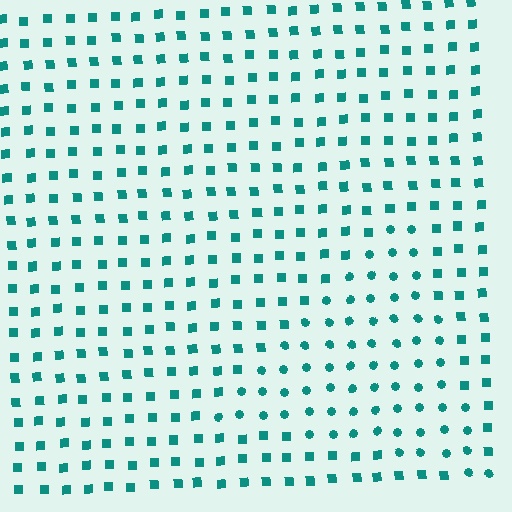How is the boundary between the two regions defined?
The boundary is defined by a change in element shape: circles inside vs. squares outside. All elements share the same color and spacing.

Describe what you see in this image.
The image is filled with small teal elements arranged in a uniform grid. A triangle-shaped region contains circles, while the surrounding area contains squares. The boundary is defined purely by the change in element shape.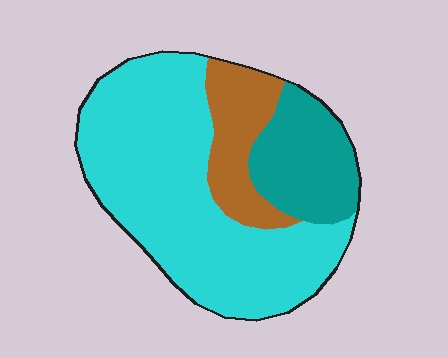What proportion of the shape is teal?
Teal takes up between a sixth and a third of the shape.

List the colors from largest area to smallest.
From largest to smallest: cyan, teal, brown.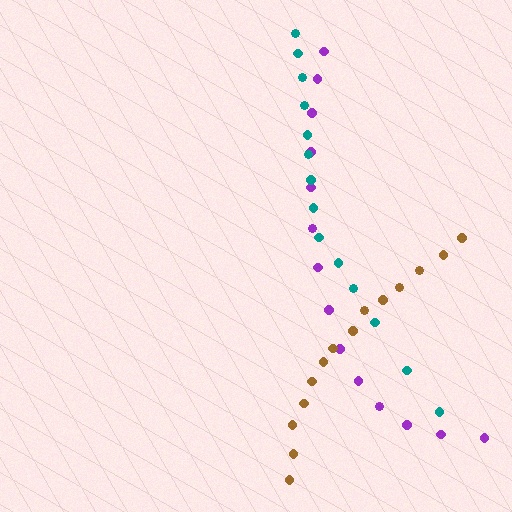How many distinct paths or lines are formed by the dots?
There are 3 distinct paths.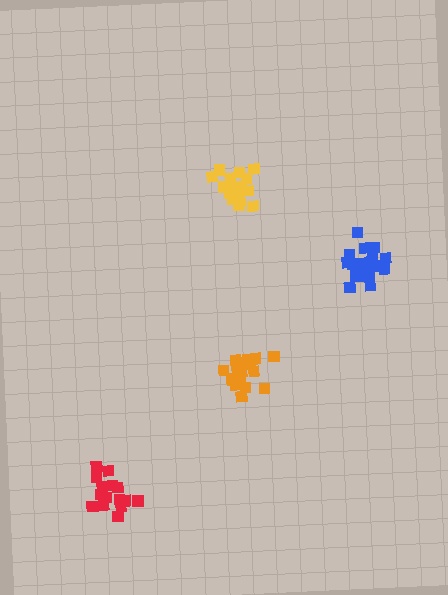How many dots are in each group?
Group 1: 15 dots, Group 2: 21 dots, Group 3: 20 dots, Group 4: 21 dots (77 total).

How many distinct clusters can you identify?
There are 4 distinct clusters.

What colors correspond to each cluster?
The clusters are colored: red, orange, yellow, blue.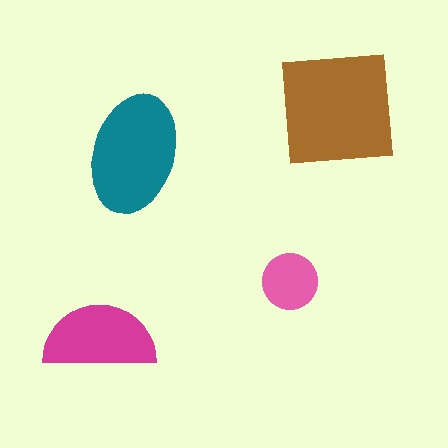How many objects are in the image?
There are 4 objects in the image.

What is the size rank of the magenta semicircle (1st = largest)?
3rd.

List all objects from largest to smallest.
The brown square, the teal ellipse, the magenta semicircle, the pink circle.